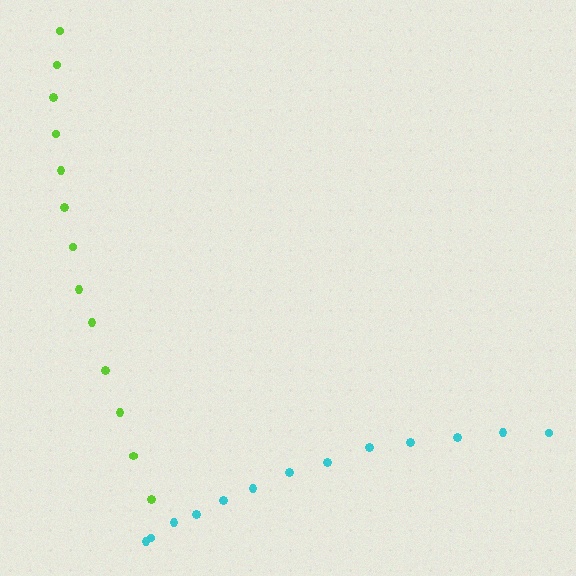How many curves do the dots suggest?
There are 2 distinct paths.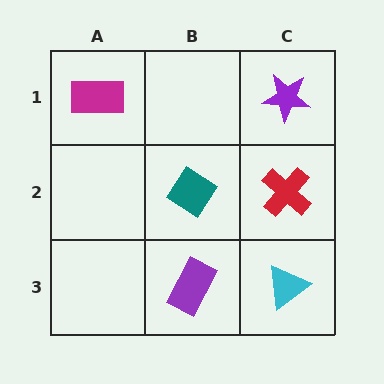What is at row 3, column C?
A cyan triangle.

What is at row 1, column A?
A magenta rectangle.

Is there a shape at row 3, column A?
No, that cell is empty.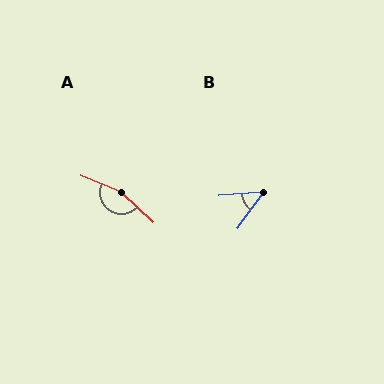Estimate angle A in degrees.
Approximately 158 degrees.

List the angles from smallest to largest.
B (50°), A (158°).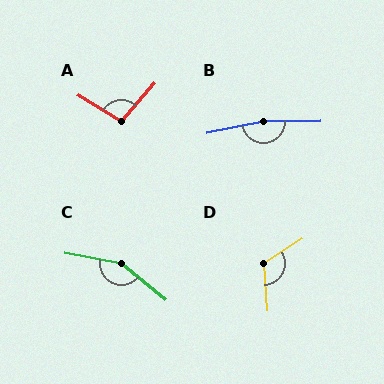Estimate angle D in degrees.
Approximately 118 degrees.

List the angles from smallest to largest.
A (100°), D (118°), C (151°), B (169°).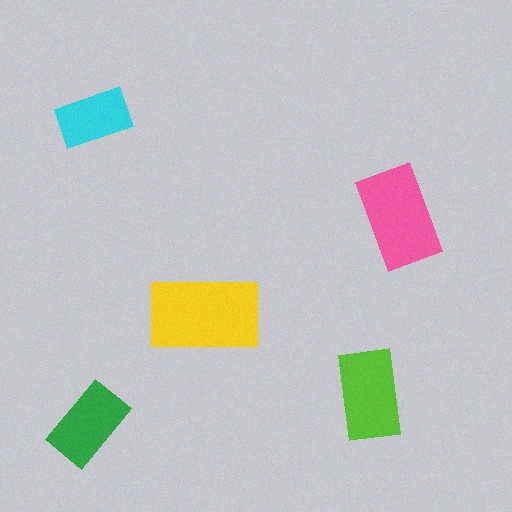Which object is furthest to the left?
The green rectangle is leftmost.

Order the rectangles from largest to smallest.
the yellow one, the pink one, the lime one, the green one, the cyan one.